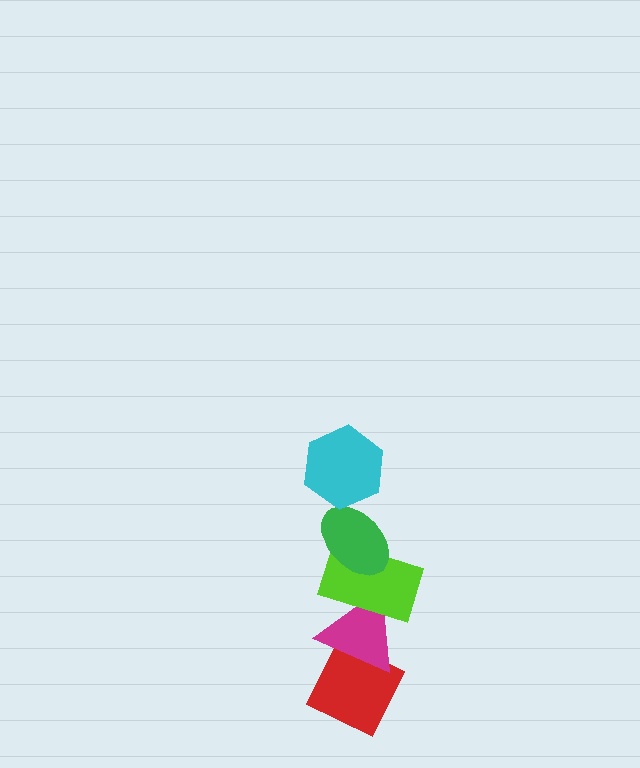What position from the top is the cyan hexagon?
The cyan hexagon is 1st from the top.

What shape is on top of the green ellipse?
The cyan hexagon is on top of the green ellipse.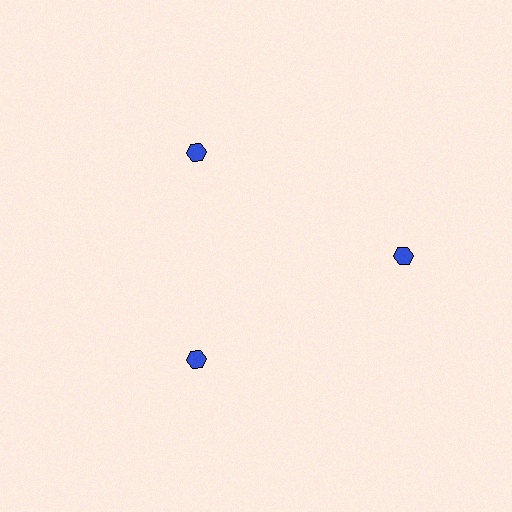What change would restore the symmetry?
The symmetry would be restored by moving it inward, back onto the ring so that all 3 hexagons sit at equal angles and equal distance from the center.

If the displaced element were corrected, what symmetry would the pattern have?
It would have 3-fold rotational symmetry — the pattern would map onto itself every 120 degrees.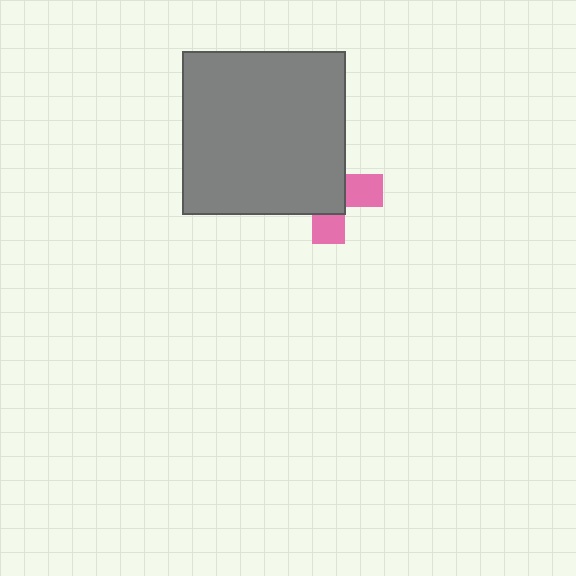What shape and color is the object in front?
The object in front is a gray square.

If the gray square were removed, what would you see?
You would see the complete pink cross.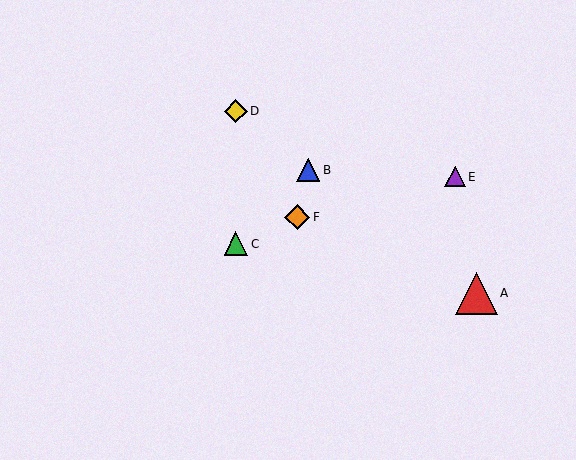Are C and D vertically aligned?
Yes, both are at x≈236.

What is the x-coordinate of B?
Object B is at x≈308.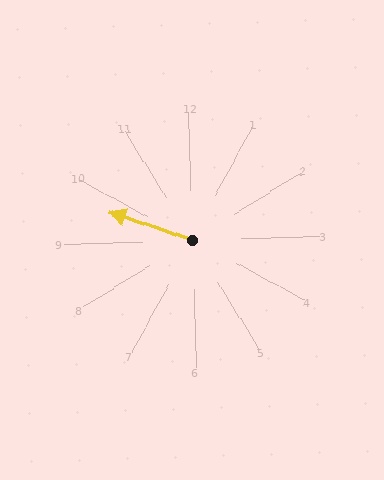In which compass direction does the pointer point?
West.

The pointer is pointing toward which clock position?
Roughly 10 o'clock.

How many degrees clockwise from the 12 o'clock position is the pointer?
Approximately 291 degrees.